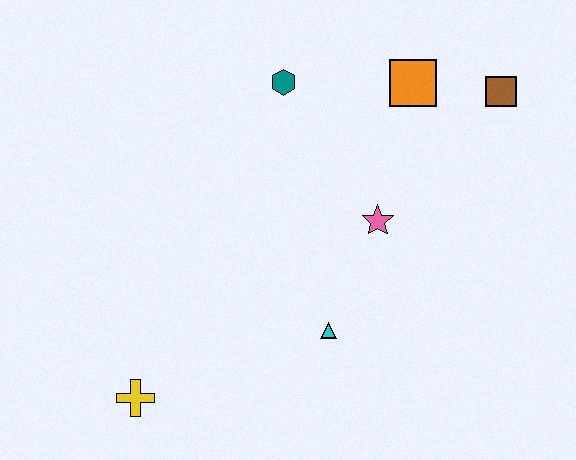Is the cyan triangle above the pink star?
No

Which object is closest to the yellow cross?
The cyan triangle is closest to the yellow cross.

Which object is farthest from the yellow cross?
The brown square is farthest from the yellow cross.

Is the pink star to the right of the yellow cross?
Yes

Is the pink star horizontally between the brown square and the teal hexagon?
Yes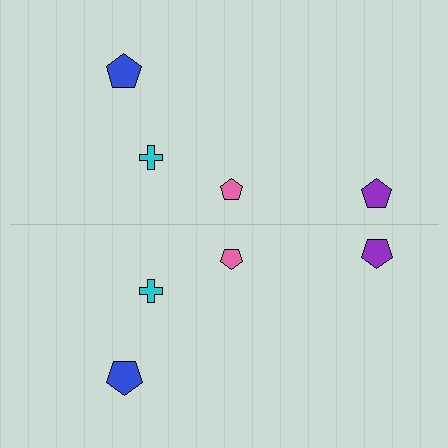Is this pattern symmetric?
Yes, this pattern has bilateral (reflection) symmetry.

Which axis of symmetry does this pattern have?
The pattern has a horizontal axis of symmetry running through the center of the image.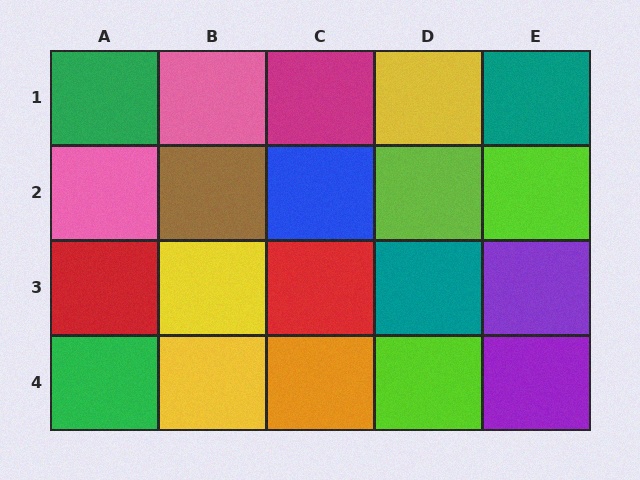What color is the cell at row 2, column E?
Lime.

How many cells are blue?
1 cell is blue.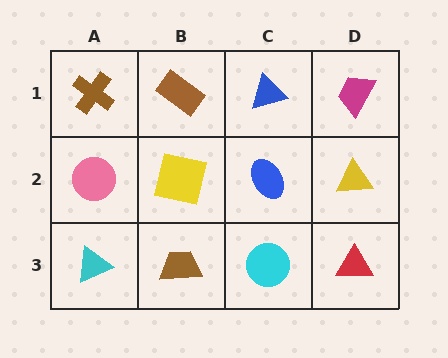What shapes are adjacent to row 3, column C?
A blue ellipse (row 2, column C), a brown trapezoid (row 3, column B), a red triangle (row 3, column D).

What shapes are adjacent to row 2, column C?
A blue triangle (row 1, column C), a cyan circle (row 3, column C), a yellow square (row 2, column B), a yellow triangle (row 2, column D).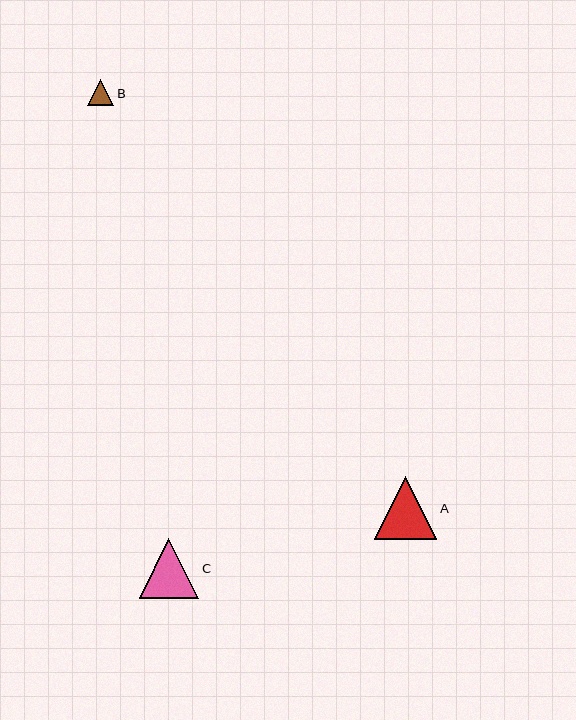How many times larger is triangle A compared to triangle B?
Triangle A is approximately 2.4 times the size of triangle B.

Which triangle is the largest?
Triangle A is the largest with a size of approximately 62 pixels.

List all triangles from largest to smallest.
From largest to smallest: A, C, B.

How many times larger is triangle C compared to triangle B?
Triangle C is approximately 2.3 times the size of triangle B.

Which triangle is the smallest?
Triangle B is the smallest with a size of approximately 26 pixels.